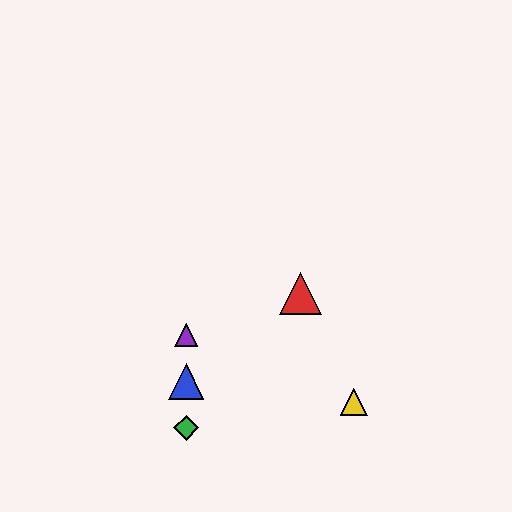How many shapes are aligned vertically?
3 shapes (the blue triangle, the green diamond, the purple triangle) are aligned vertically.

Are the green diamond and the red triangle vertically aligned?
No, the green diamond is at x≈186 and the red triangle is at x≈301.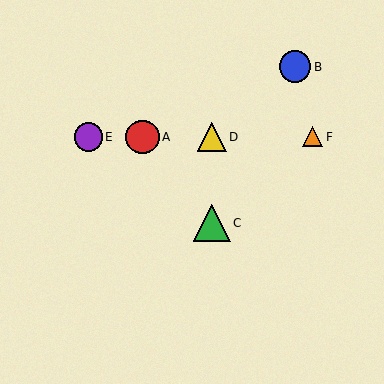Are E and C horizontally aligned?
No, E is at y≈137 and C is at y≈223.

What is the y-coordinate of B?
Object B is at y≈67.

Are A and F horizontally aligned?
Yes, both are at y≈137.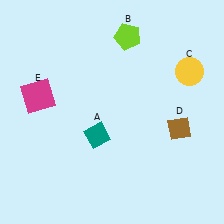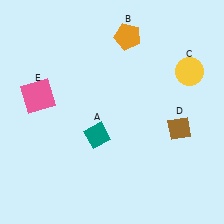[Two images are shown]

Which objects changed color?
B changed from lime to orange. E changed from magenta to pink.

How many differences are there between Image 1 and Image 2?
There are 2 differences between the two images.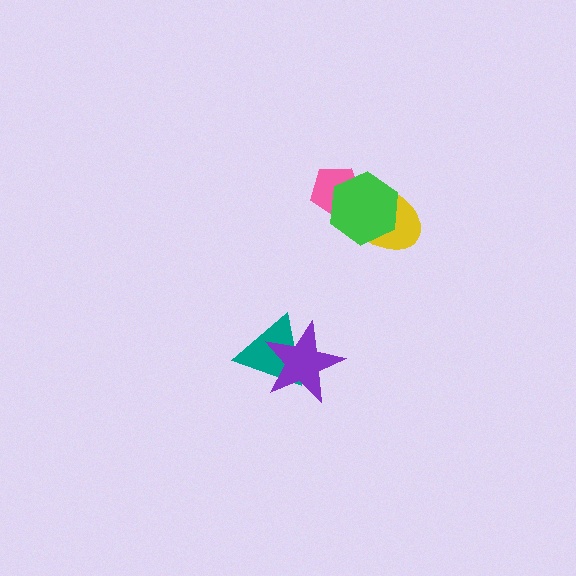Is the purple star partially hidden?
No, no other shape covers it.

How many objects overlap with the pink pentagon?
2 objects overlap with the pink pentagon.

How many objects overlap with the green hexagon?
2 objects overlap with the green hexagon.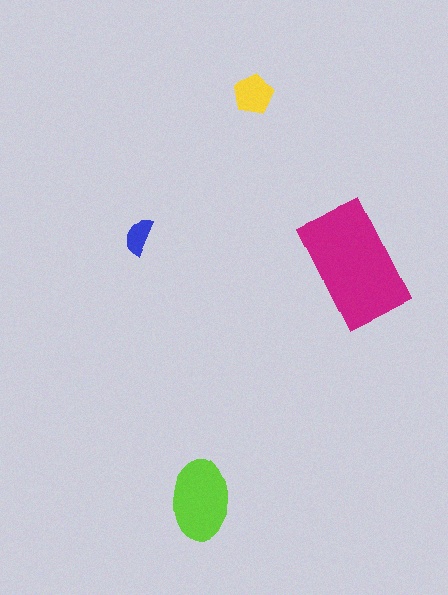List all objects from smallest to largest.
The blue semicircle, the yellow pentagon, the lime ellipse, the magenta rectangle.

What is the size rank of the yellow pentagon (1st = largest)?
3rd.